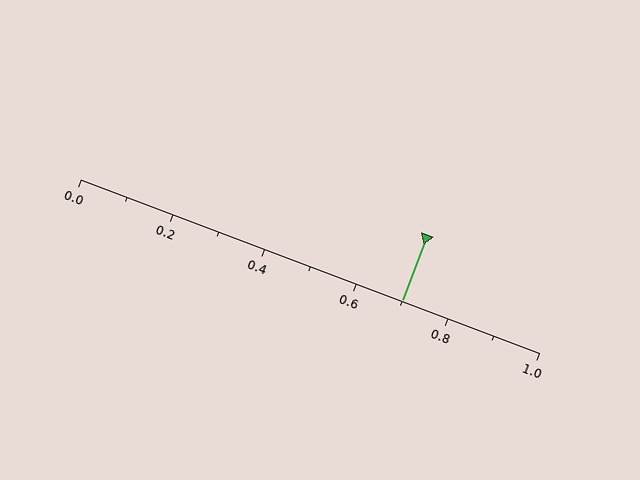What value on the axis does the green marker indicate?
The marker indicates approximately 0.7.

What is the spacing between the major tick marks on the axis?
The major ticks are spaced 0.2 apart.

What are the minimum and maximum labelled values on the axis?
The axis runs from 0.0 to 1.0.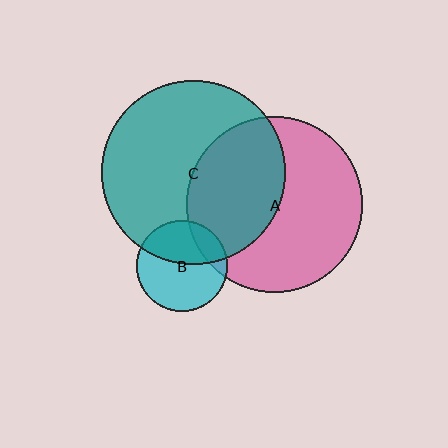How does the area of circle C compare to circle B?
Approximately 4.1 times.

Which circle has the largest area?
Circle C (teal).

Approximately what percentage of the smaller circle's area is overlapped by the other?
Approximately 40%.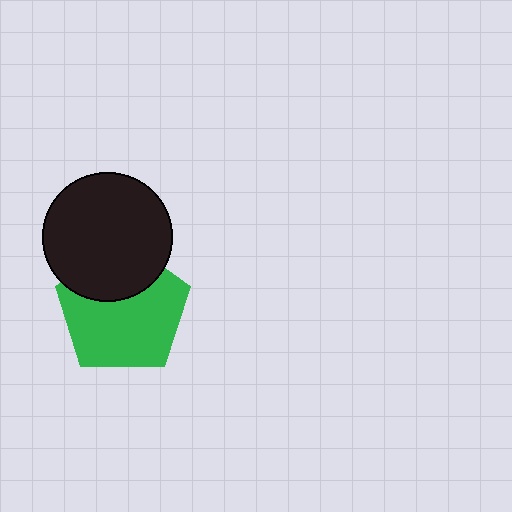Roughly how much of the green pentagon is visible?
Most of it is visible (roughly 69%).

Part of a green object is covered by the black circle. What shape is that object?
It is a pentagon.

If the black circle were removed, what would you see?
You would see the complete green pentagon.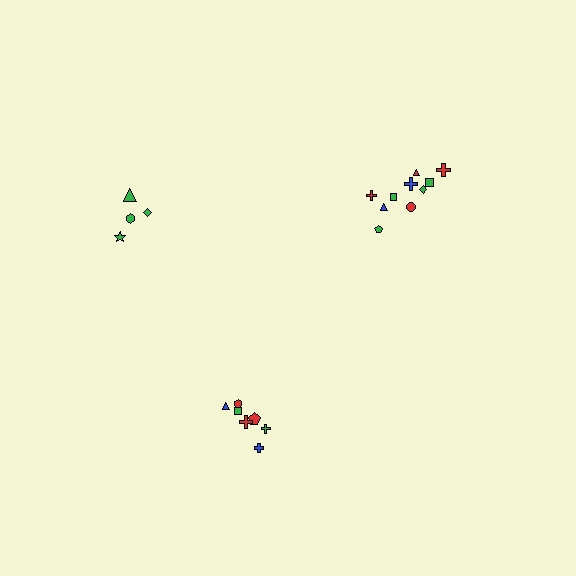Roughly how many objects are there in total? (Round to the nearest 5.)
Roughly 20 objects in total.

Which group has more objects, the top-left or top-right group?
The top-right group.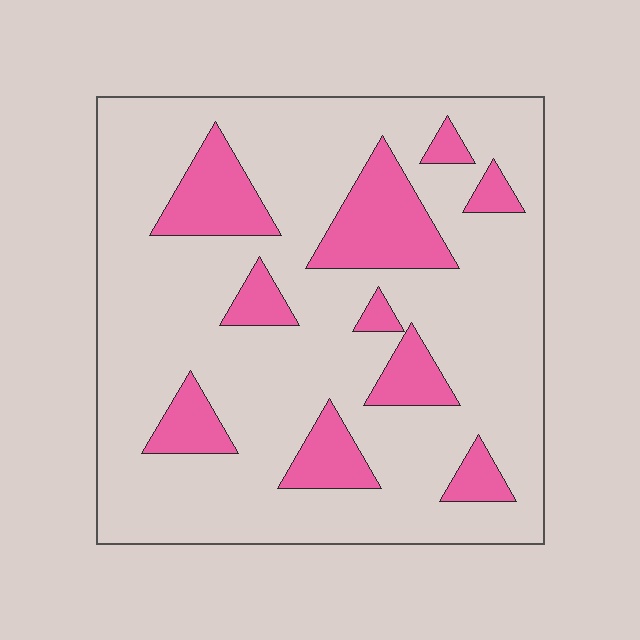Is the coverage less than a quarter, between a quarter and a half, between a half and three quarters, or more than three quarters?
Less than a quarter.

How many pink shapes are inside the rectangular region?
10.